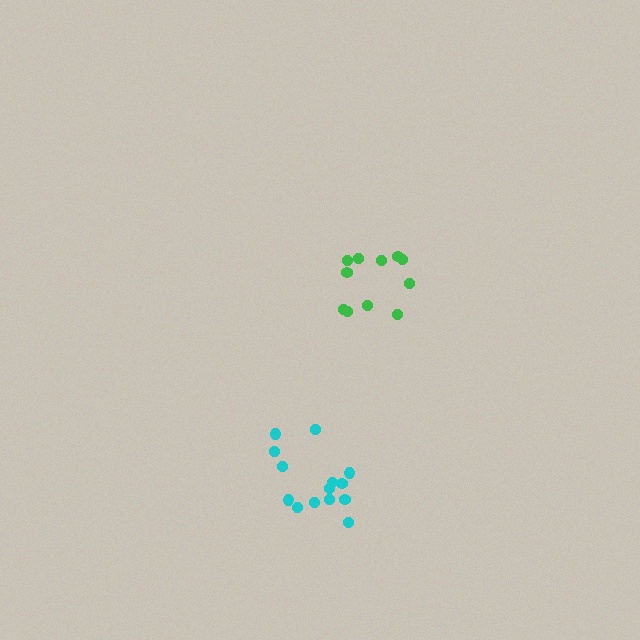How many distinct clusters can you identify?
There are 2 distinct clusters.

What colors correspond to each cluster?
The clusters are colored: green, cyan.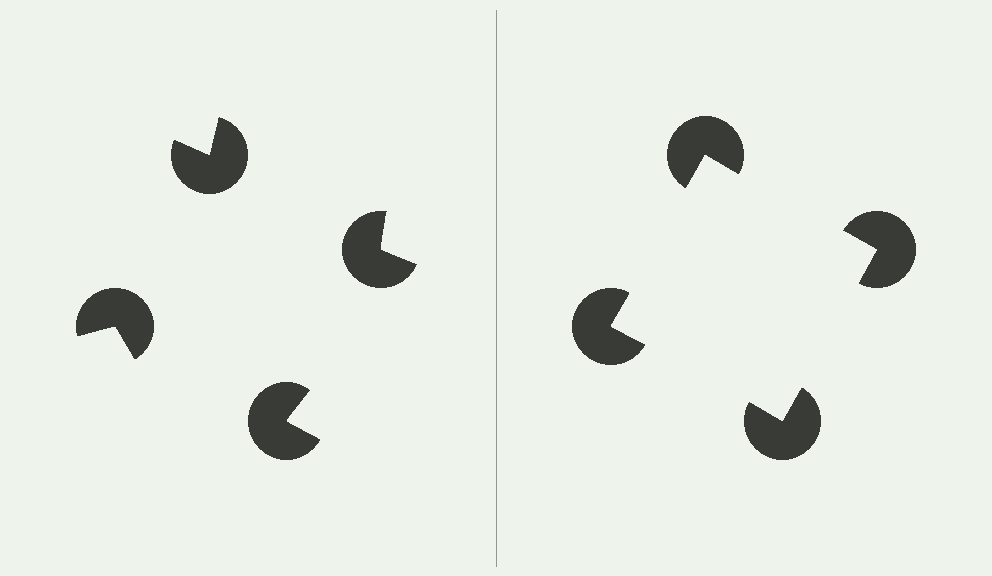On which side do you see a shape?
An illusory square appears on the right side. On the left side the wedge cuts are rotated, so no coherent shape forms.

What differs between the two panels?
The pac-man discs are positioned identically on both sides; only the wedge orientations differ. On the right they align to a square; on the left they are misaligned.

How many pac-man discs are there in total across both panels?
8 — 4 on each side.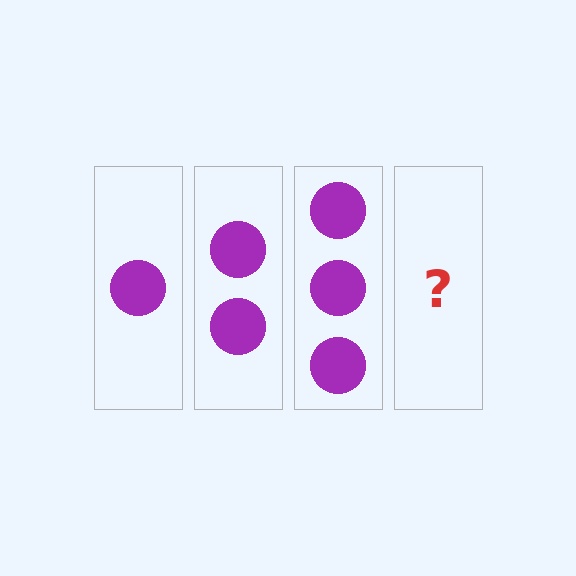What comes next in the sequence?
The next element should be 4 circles.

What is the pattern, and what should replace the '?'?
The pattern is that each step adds one more circle. The '?' should be 4 circles.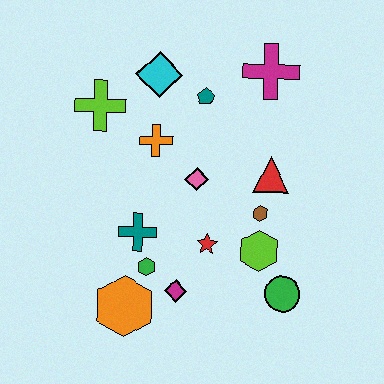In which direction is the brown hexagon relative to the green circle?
The brown hexagon is above the green circle.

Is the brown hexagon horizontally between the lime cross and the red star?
No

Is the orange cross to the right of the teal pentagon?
No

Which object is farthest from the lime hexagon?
The lime cross is farthest from the lime hexagon.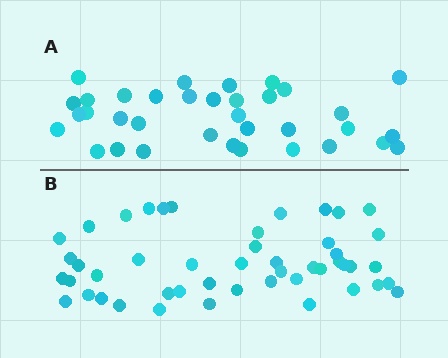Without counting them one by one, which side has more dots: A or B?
Region B (the bottom region) has more dots.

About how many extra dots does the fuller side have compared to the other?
Region B has approximately 15 more dots than region A.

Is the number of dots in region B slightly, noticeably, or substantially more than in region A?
Region B has noticeably more, but not dramatically so. The ratio is roughly 1.4 to 1.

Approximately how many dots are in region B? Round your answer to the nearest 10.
About 50 dots. (The exact count is 48, which rounds to 50.)